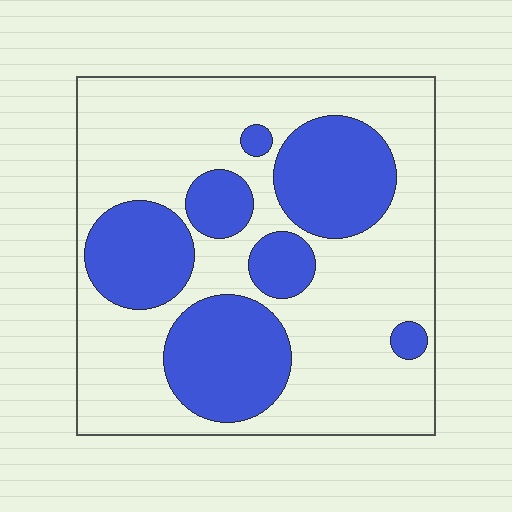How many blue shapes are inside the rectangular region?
7.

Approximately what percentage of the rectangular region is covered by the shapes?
Approximately 35%.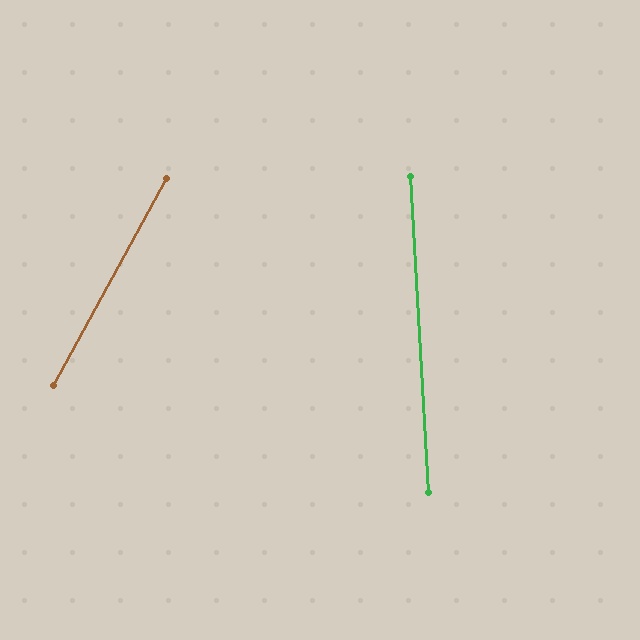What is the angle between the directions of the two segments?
Approximately 32 degrees.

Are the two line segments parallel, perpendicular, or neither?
Neither parallel nor perpendicular — they differ by about 32°.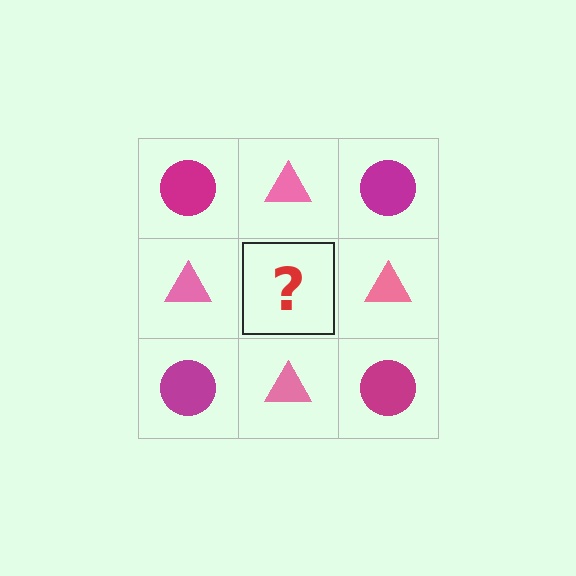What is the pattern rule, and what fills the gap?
The rule is that it alternates magenta circle and pink triangle in a checkerboard pattern. The gap should be filled with a magenta circle.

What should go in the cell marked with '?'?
The missing cell should contain a magenta circle.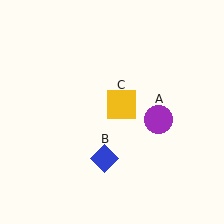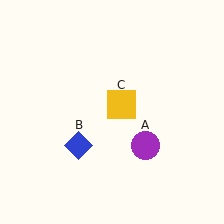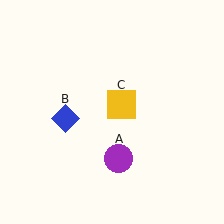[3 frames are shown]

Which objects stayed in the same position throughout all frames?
Yellow square (object C) remained stationary.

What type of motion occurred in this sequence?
The purple circle (object A), blue diamond (object B) rotated clockwise around the center of the scene.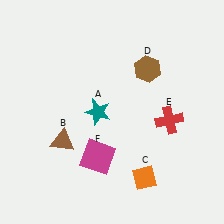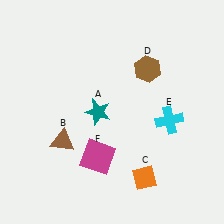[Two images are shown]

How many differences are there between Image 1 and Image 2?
There is 1 difference between the two images.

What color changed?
The cross (E) changed from red in Image 1 to cyan in Image 2.